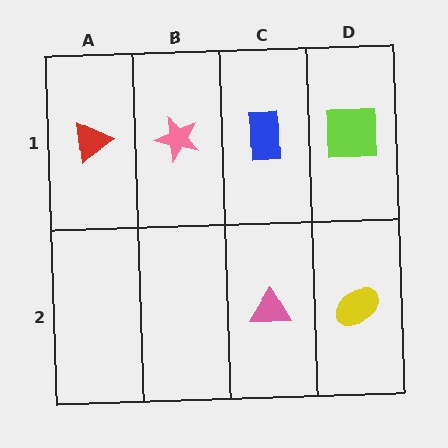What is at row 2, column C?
A pink triangle.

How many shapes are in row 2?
2 shapes.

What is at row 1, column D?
A lime square.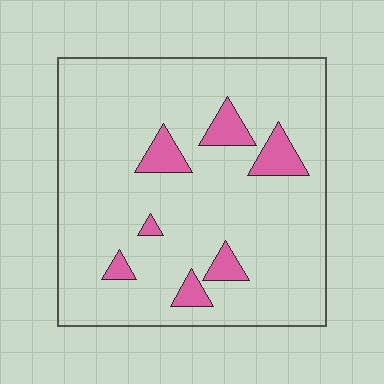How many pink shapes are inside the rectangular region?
7.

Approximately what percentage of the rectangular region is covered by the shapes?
Approximately 10%.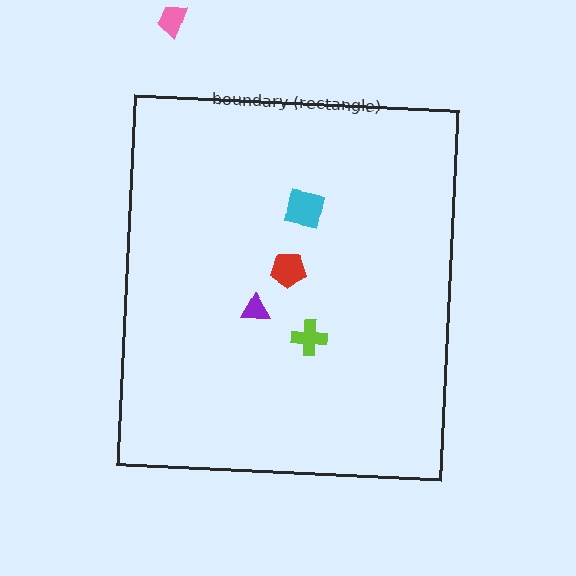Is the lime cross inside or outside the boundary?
Inside.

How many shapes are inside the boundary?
4 inside, 1 outside.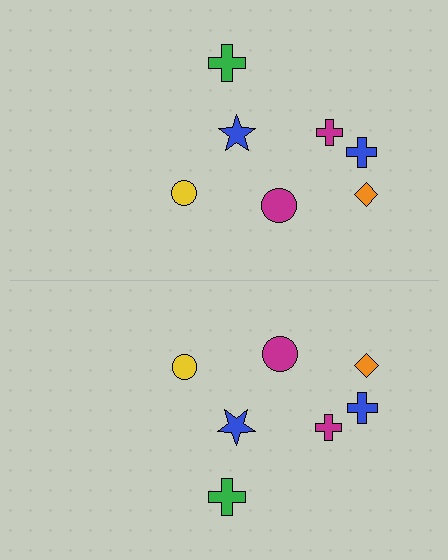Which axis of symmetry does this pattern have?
The pattern has a horizontal axis of symmetry running through the center of the image.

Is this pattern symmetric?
Yes, this pattern has bilateral (reflection) symmetry.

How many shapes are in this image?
There are 14 shapes in this image.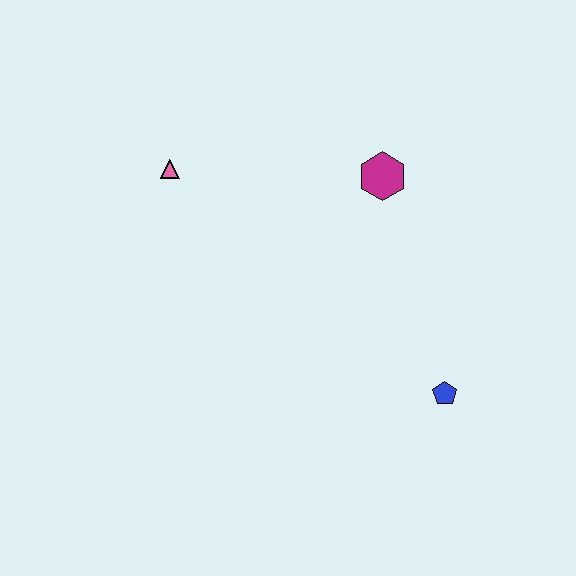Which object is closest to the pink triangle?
The magenta hexagon is closest to the pink triangle.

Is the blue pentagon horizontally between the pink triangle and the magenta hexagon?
No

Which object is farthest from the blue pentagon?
The pink triangle is farthest from the blue pentagon.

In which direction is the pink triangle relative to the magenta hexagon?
The pink triangle is to the left of the magenta hexagon.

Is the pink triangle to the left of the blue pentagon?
Yes